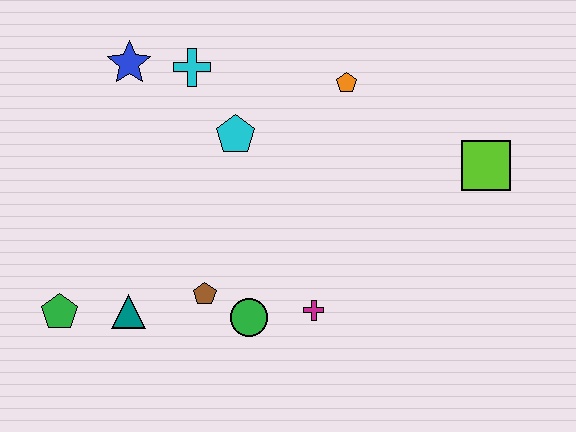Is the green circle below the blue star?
Yes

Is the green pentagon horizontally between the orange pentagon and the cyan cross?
No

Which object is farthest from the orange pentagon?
The green pentagon is farthest from the orange pentagon.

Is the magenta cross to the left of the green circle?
No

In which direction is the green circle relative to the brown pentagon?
The green circle is to the right of the brown pentagon.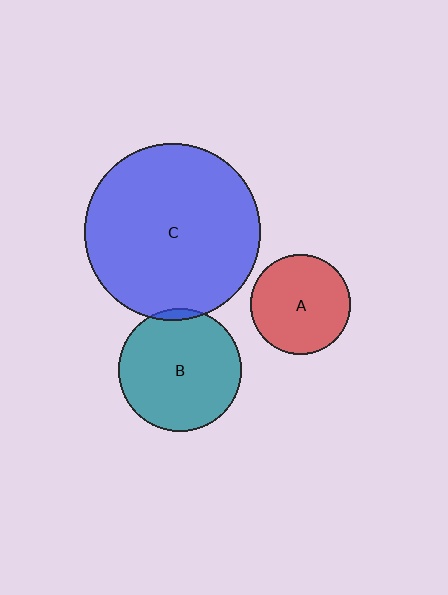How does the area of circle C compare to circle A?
Approximately 3.1 times.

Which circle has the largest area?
Circle C (blue).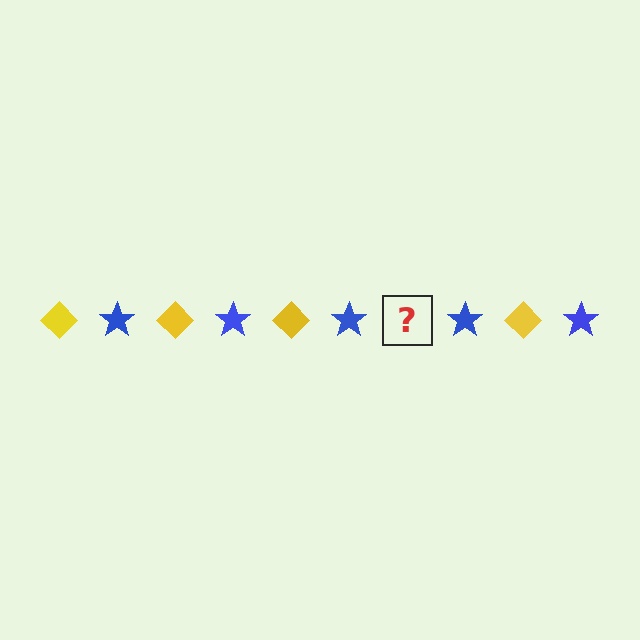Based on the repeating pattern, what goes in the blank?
The blank should be a yellow diamond.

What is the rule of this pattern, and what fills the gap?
The rule is that the pattern alternates between yellow diamond and blue star. The gap should be filled with a yellow diamond.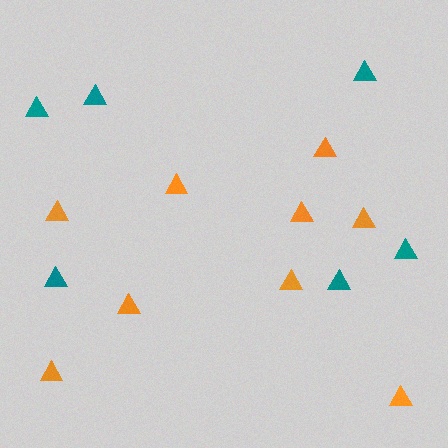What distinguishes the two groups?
There are 2 groups: one group of orange triangles (9) and one group of teal triangles (6).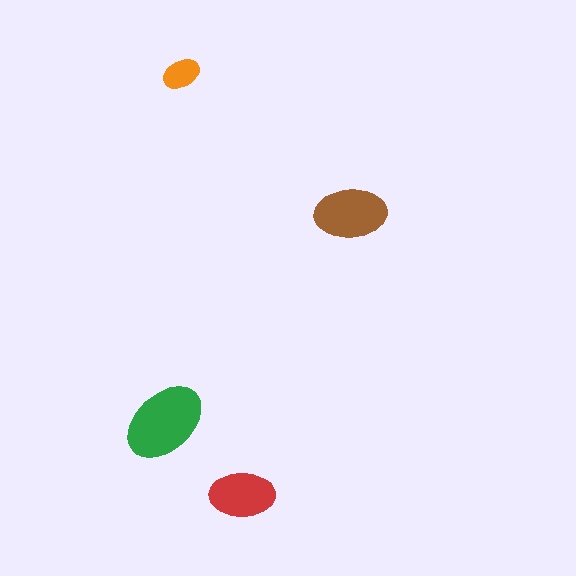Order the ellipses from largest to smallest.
the green one, the brown one, the red one, the orange one.